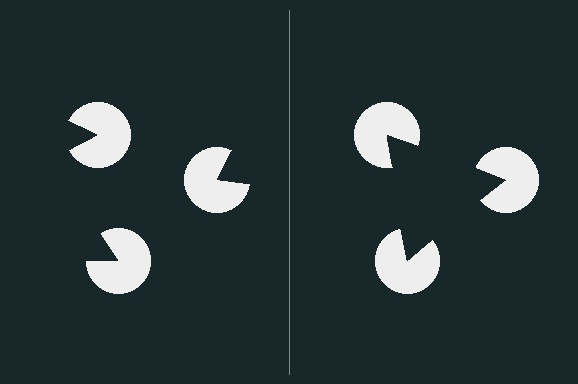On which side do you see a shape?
An illusory triangle appears on the right side. On the left side the wedge cuts are rotated, so no coherent shape forms.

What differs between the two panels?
The pac-man discs are positioned identically on both sides; only the wedge orientations differ. On the right they align to a triangle; on the left they are misaligned.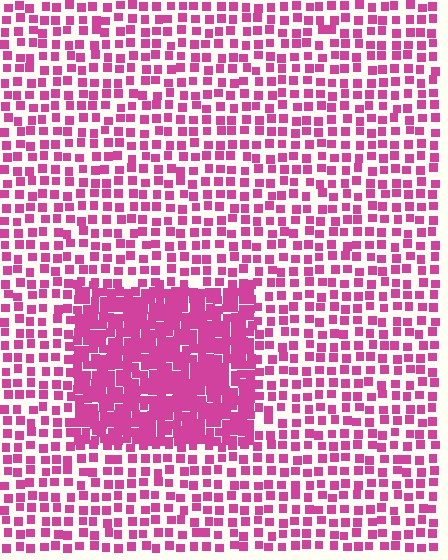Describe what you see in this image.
The image contains small magenta elements arranged at two different densities. A rectangle-shaped region is visible where the elements are more densely packed than the surrounding area.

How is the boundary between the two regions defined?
The boundary is defined by a change in element density (approximately 2.3x ratio). All elements are the same color, size, and shape.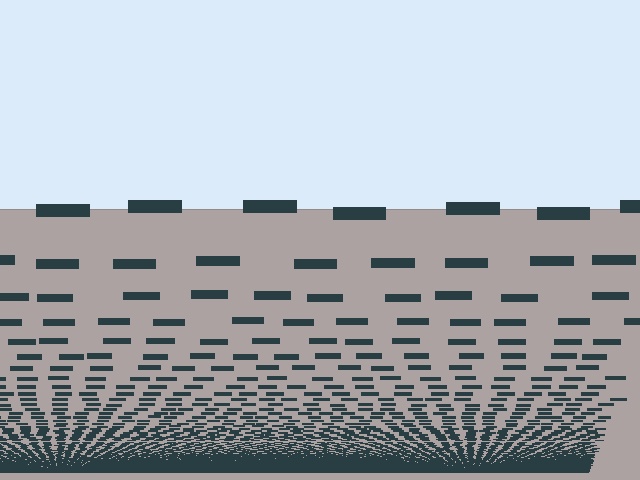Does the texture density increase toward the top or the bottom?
Density increases toward the bottom.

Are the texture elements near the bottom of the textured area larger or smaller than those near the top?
Smaller. The gradient is inverted — elements near the bottom are smaller and denser.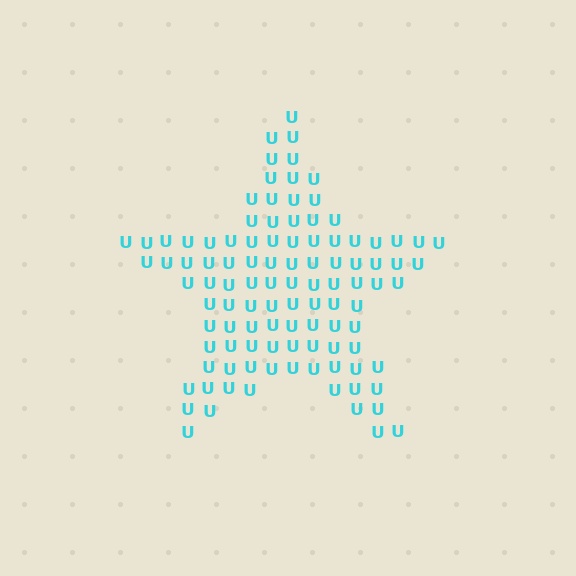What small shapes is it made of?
It is made of small letter U's.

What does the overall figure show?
The overall figure shows a star.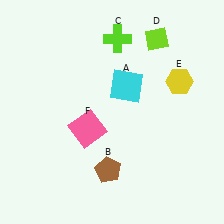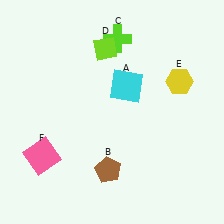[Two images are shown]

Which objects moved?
The objects that moved are: the lime diamond (D), the pink square (F).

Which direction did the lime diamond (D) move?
The lime diamond (D) moved left.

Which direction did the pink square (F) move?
The pink square (F) moved left.